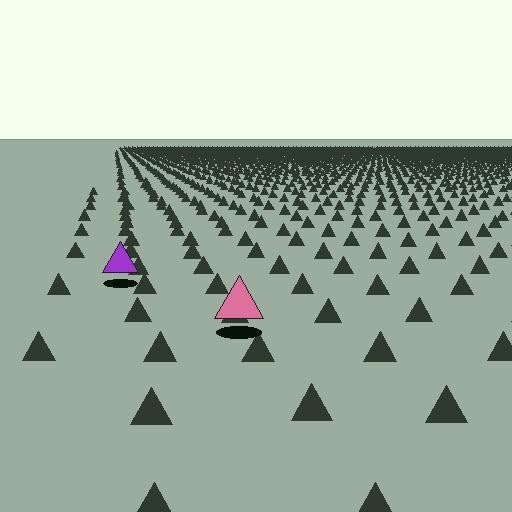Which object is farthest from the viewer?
The purple triangle is farthest from the viewer. It appears smaller and the ground texture around it is denser.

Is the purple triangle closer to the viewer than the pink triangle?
No. The pink triangle is closer — you can tell from the texture gradient: the ground texture is coarser near it.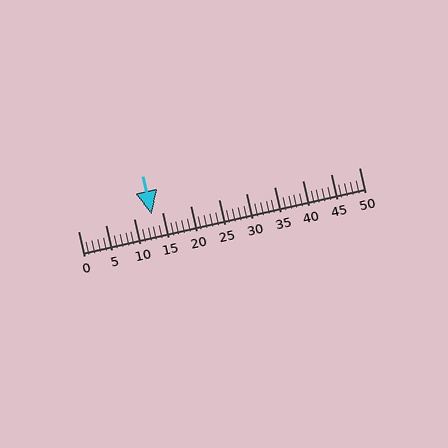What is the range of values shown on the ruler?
The ruler shows values from 0 to 50.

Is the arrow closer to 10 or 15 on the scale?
The arrow is closer to 15.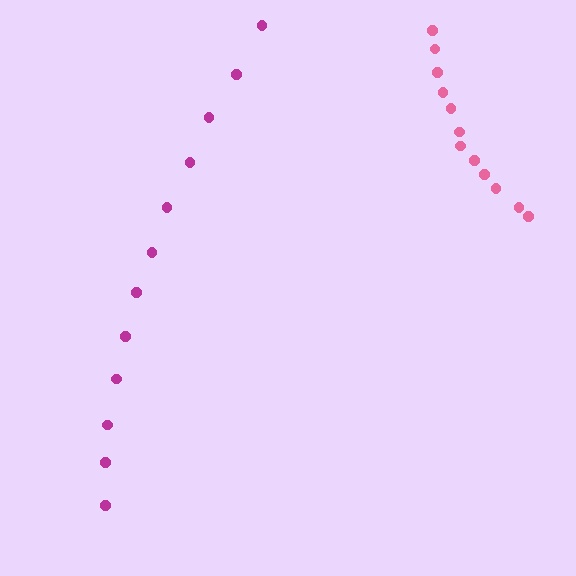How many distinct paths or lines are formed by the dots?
There are 2 distinct paths.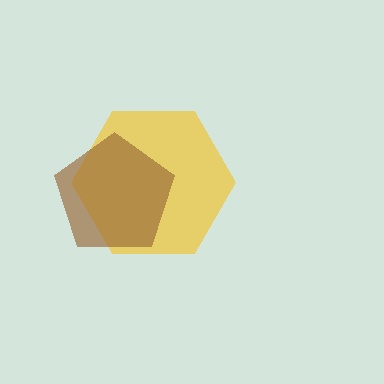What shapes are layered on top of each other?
The layered shapes are: a yellow hexagon, a brown pentagon.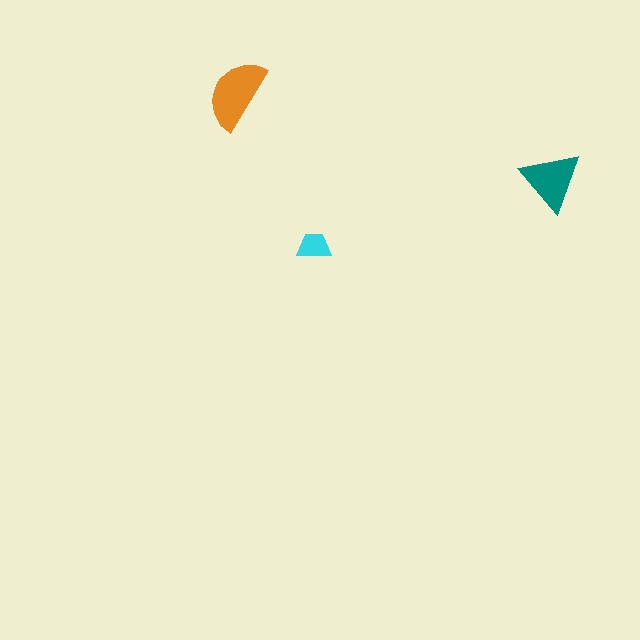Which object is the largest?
The orange semicircle.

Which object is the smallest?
The cyan trapezoid.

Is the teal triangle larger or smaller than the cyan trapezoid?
Larger.